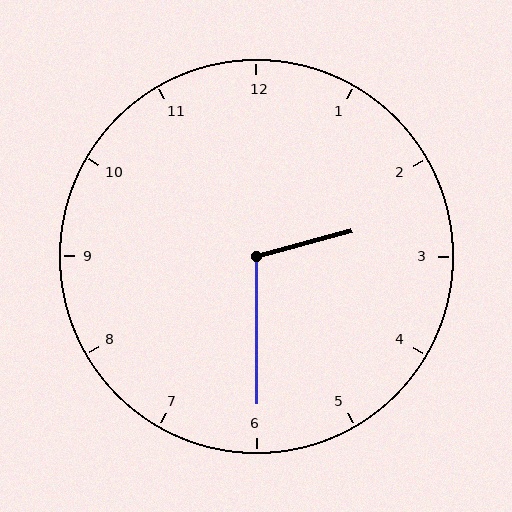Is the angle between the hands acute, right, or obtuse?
It is obtuse.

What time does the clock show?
2:30.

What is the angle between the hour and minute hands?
Approximately 105 degrees.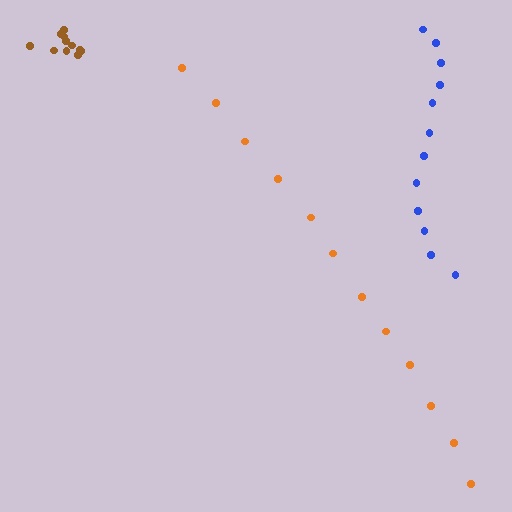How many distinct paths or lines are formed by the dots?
There are 3 distinct paths.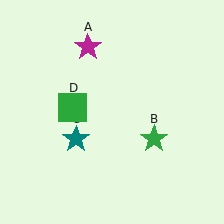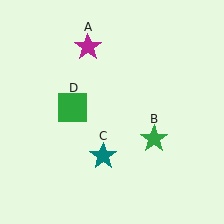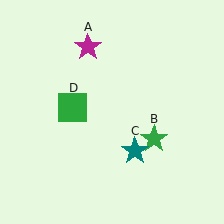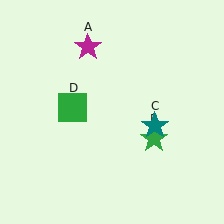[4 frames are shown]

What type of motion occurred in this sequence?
The teal star (object C) rotated counterclockwise around the center of the scene.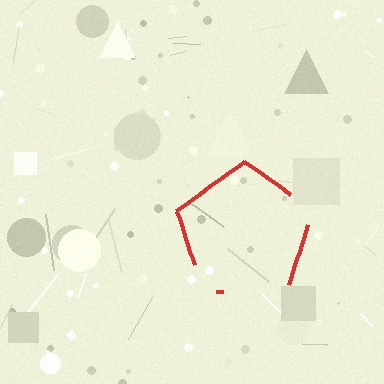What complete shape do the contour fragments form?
The contour fragments form a pentagon.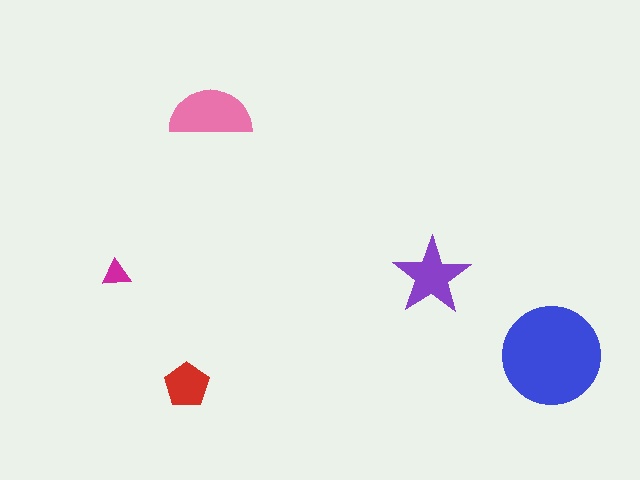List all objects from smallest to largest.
The magenta triangle, the red pentagon, the purple star, the pink semicircle, the blue circle.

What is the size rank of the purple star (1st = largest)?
3rd.